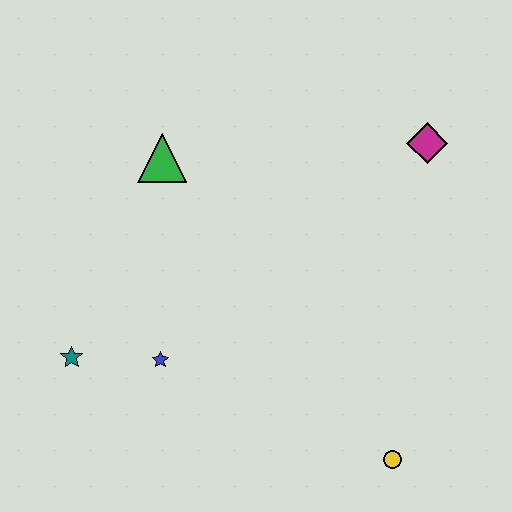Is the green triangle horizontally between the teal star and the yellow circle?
Yes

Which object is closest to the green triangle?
The blue star is closest to the green triangle.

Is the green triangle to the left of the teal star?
No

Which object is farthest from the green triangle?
The yellow circle is farthest from the green triangle.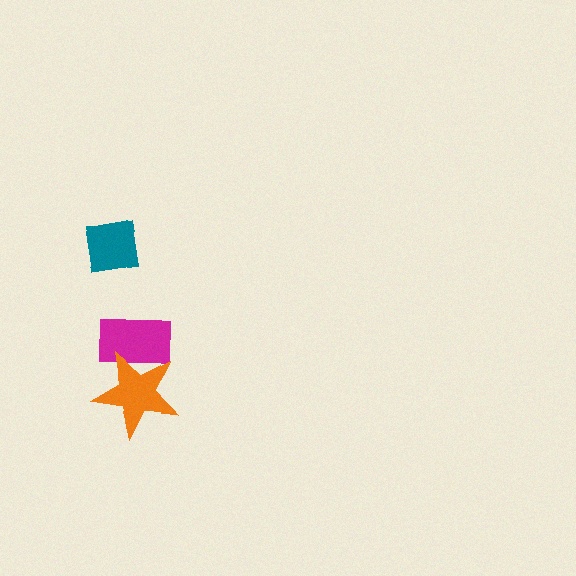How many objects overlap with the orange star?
1 object overlaps with the orange star.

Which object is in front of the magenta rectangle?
The orange star is in front of the magenta rectangle.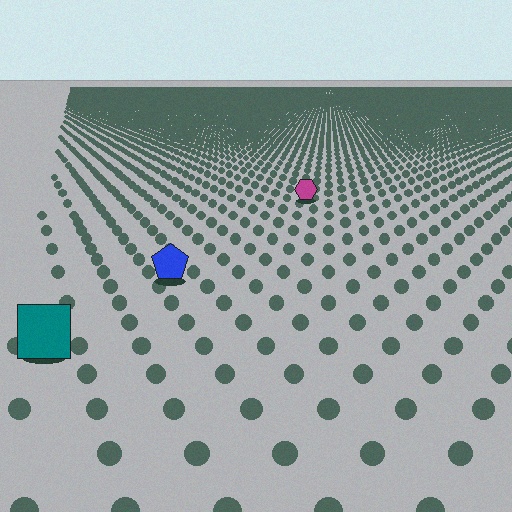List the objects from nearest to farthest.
From nearest to farthest: the teal square, the blue pentagon, the magenta hexagon.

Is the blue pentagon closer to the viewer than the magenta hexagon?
Yes. The blue pentagon is closer — you can tell from the texture gradient: the ground texture is coarser near it.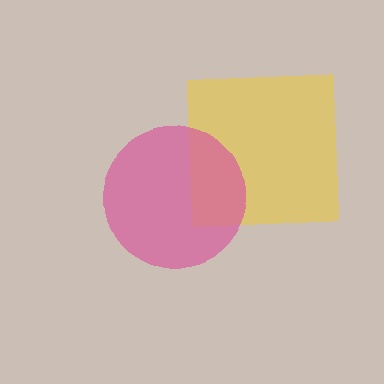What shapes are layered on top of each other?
The layered shapes are: a yellow square, a pink circle.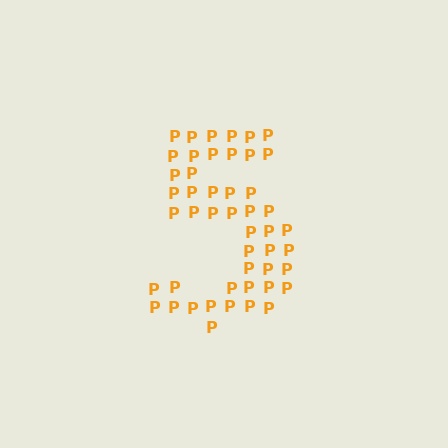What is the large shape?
The large shape is the digit 5.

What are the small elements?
The small elements are letter P's.